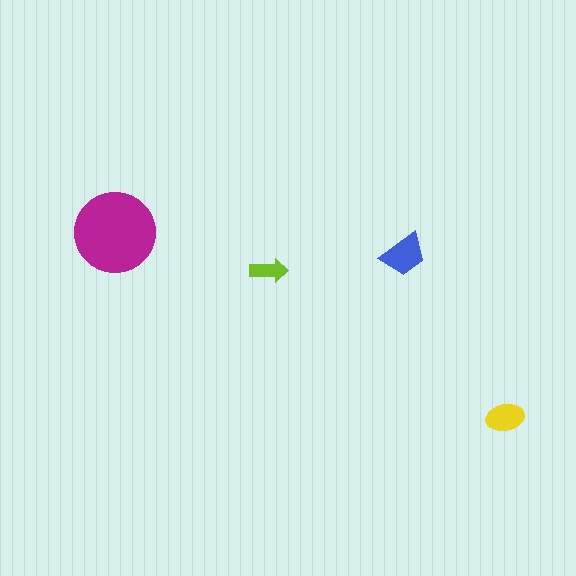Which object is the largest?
The magenta circle.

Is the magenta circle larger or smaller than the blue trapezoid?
Larger.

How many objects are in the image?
There are 4 objects in the image.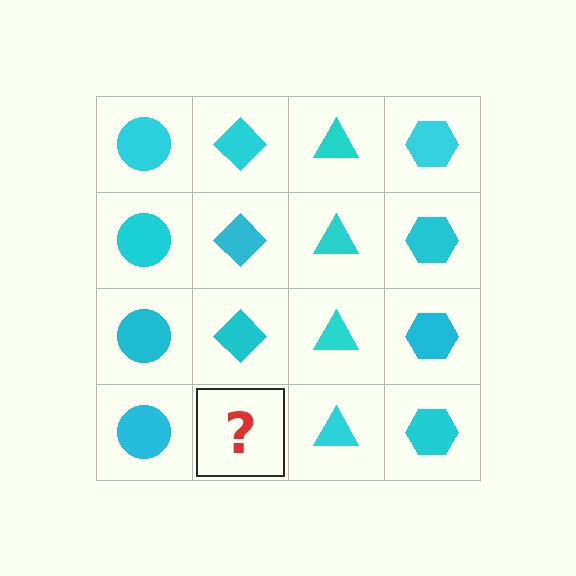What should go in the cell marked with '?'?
The missing cell should contain a cyan diamond.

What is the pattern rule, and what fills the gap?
The rule is that each column has a consistent shape. The gap should be filled with a cyan diamond.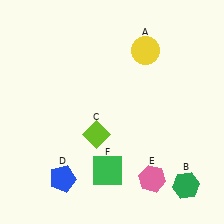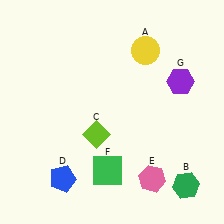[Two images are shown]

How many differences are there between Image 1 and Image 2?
There is 1 difference between the two images.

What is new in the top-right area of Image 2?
A purple hexagon (G) was added in the top-right area of Image 2.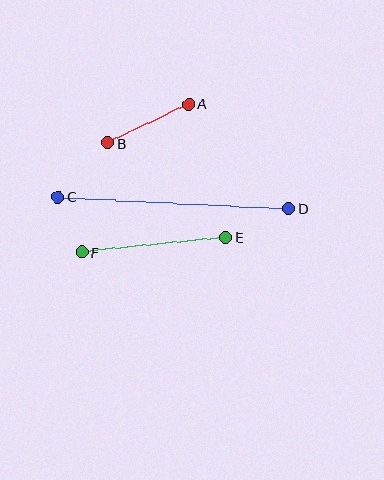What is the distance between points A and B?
The distance is approximately 89 pixels.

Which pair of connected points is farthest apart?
Points C and D are farthest apart.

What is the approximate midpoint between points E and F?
The midpoint is at approximately (154, 245) pixels.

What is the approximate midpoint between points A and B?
The midpoint is at approximately (148, 124) pixels.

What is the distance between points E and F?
The distance is approximately 145 pixels.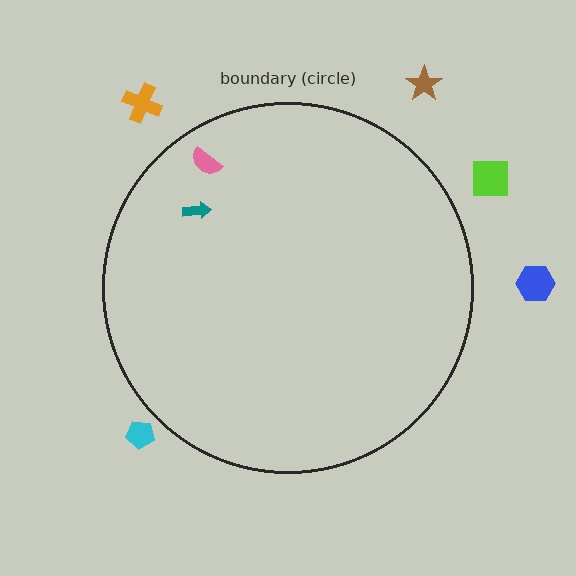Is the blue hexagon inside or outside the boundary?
Outside.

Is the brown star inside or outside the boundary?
Outside.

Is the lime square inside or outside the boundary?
Outside.